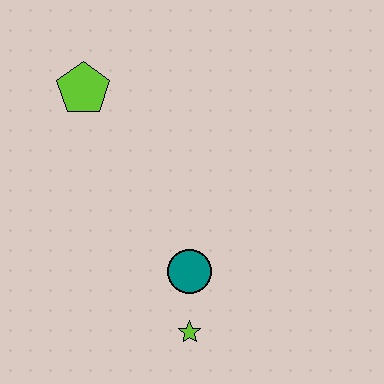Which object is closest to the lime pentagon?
The teal circle is closest to the lime pentagon.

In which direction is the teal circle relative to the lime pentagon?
The teal circle is below the lime pentagon.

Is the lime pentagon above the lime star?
Yes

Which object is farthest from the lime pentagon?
The lime star is farthest from the lime pentagon.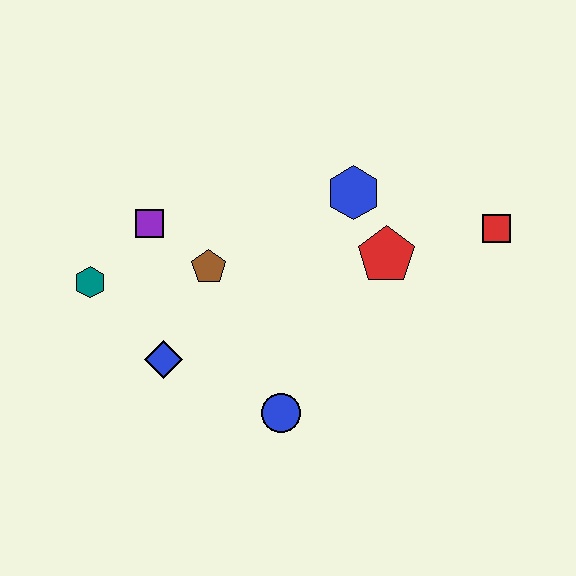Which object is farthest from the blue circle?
The red square is farthest from the blue circle.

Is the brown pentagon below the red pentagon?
Yes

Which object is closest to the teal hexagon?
The purple square is closest to the teal hexagon.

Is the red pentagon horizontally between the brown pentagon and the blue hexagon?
No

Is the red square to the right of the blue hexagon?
Yes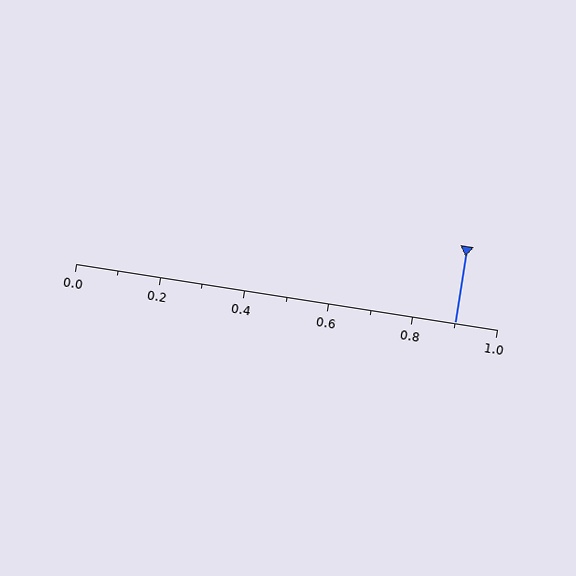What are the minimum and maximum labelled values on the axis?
The axis runs from 0.0 to 1.0.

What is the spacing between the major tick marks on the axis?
The major ticks are spaced 0.2 apart.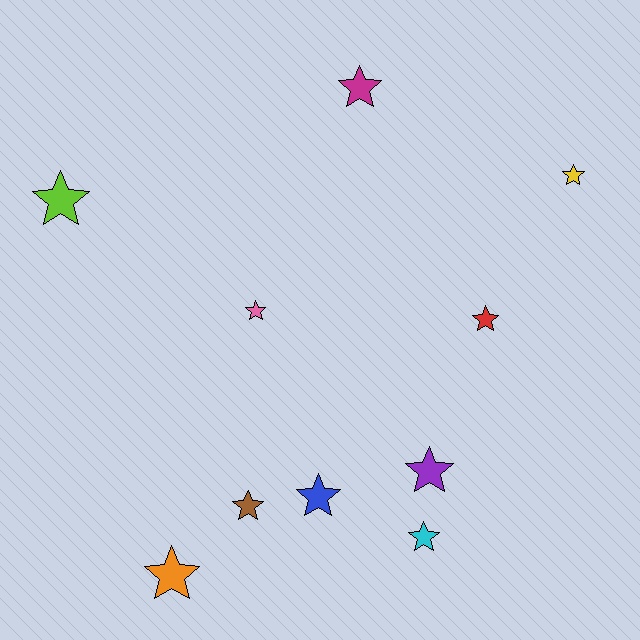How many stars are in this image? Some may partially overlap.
There are 10 stars.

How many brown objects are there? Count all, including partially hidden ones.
There is 1 brown object.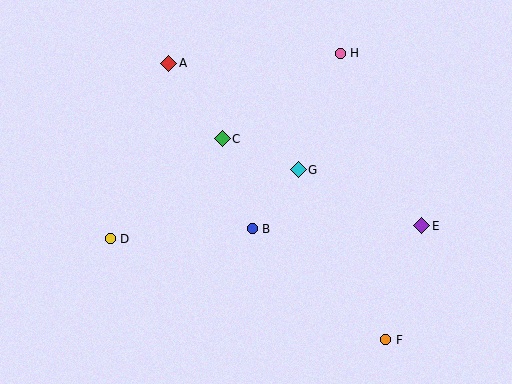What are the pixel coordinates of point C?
Point C is at (222, 139).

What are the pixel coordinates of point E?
Point E is at (422, 226).